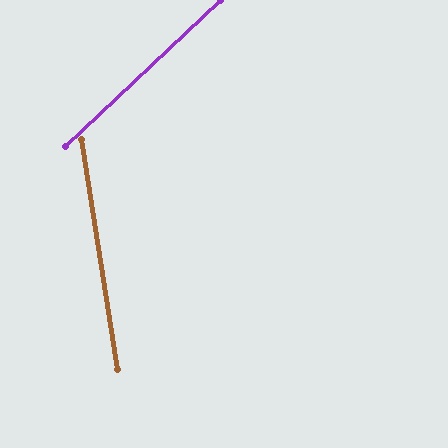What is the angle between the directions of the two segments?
Approximately 56 degrees.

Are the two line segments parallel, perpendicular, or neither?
Neither parallel nor perpendicular — they differ by about 56°.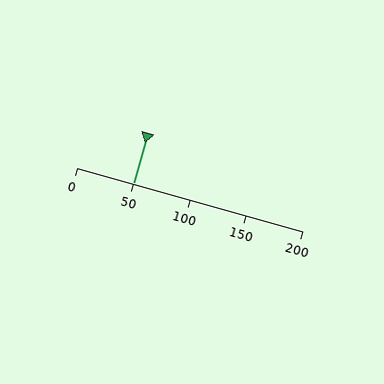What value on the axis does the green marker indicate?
The marker indicates approximately 50.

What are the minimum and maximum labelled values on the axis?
The axis runs from 0 to 200.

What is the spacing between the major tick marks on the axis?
The major ticks are spaced 50 apart.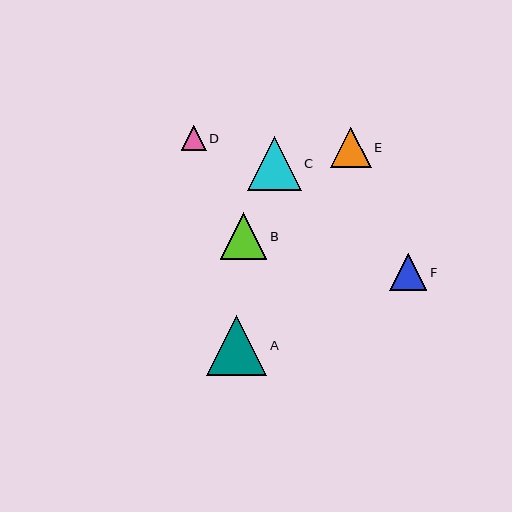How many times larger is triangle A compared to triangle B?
Triangle A is approximately 1.3 times the size of triangle B.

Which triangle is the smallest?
Triangle D is the smallest with a size of approximately 25 pixels.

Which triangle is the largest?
Triangle A is the largest with a size of approximately 60 pixels.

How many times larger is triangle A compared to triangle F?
Triangle A is approximately 1.6 times the size of triangle F.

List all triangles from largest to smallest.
From largest to smallest: A, C, B, E, F, D.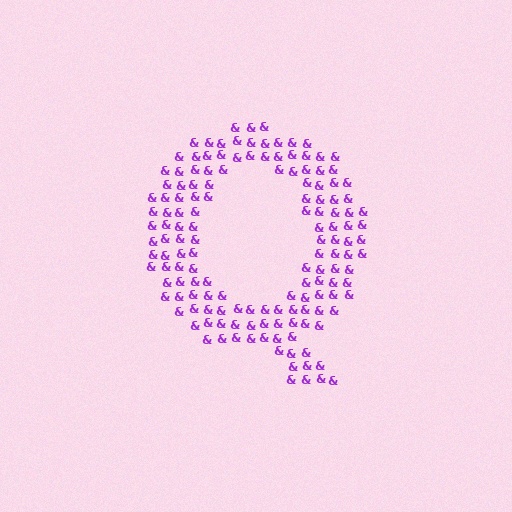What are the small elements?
The small elements are ampersands.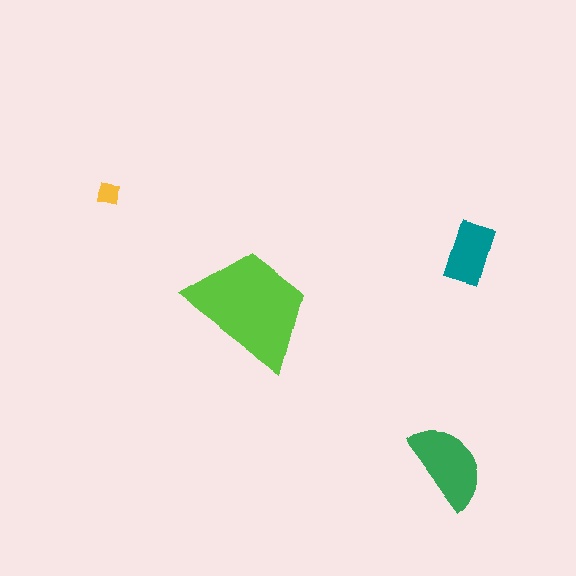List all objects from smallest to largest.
The yellow square, the teal rectangle, the green semicircle, the lime trapezoid.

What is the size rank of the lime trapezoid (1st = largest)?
1st.